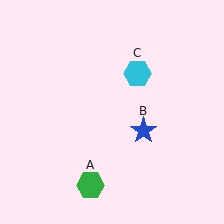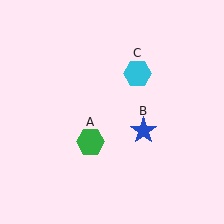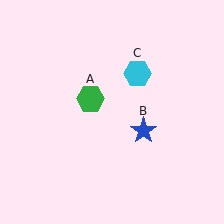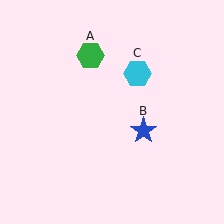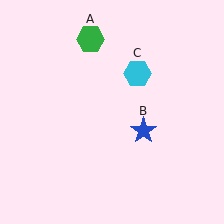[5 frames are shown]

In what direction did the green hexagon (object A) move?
The green hexagon (object A) moved up.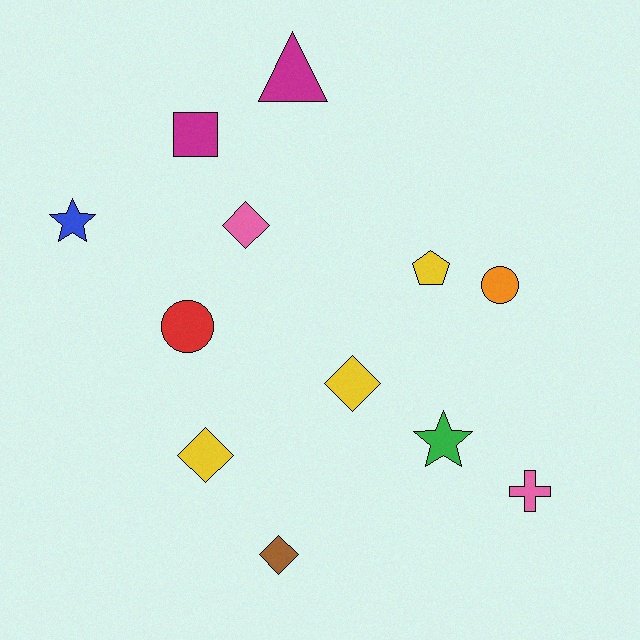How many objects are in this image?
There are 12 objects.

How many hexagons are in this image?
There are no hexagons.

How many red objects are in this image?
There is 1 red object.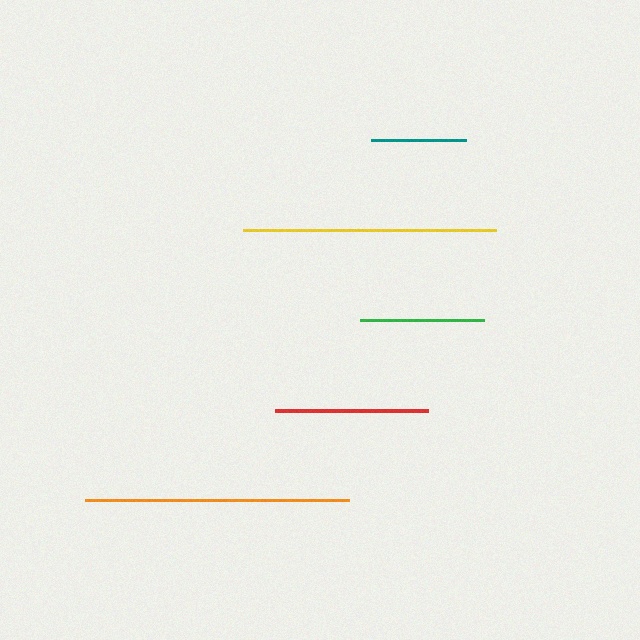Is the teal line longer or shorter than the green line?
The green line is longer than the teal line.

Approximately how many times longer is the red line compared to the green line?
The red line is approximately 1.2 times the length of the green line.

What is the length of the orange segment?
The orange segment is approximately 263 pixels long.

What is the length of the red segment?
The red segment is approximately 153 pixels long.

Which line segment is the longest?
The orange line is the longest at approximately 263 pixels.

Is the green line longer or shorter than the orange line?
The orange line is longer than the green line.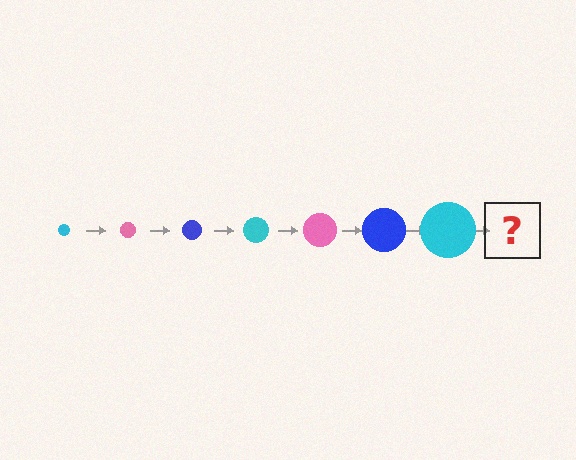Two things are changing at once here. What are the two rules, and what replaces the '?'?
The two rules are that the circle grows larger each step and the color cycles through cyan, pink, and blue. The '?' should be a pink circle, larger than the previous one.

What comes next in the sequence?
The next element should be a pink circle, larger than the previous one.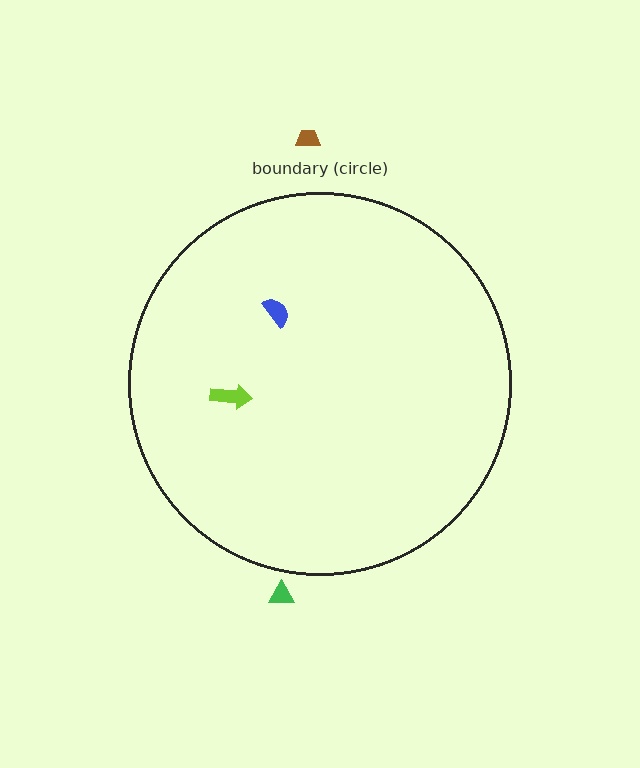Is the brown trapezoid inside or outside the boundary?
Outside.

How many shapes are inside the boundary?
2 inside, 2 outside.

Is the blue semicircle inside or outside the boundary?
Inside.